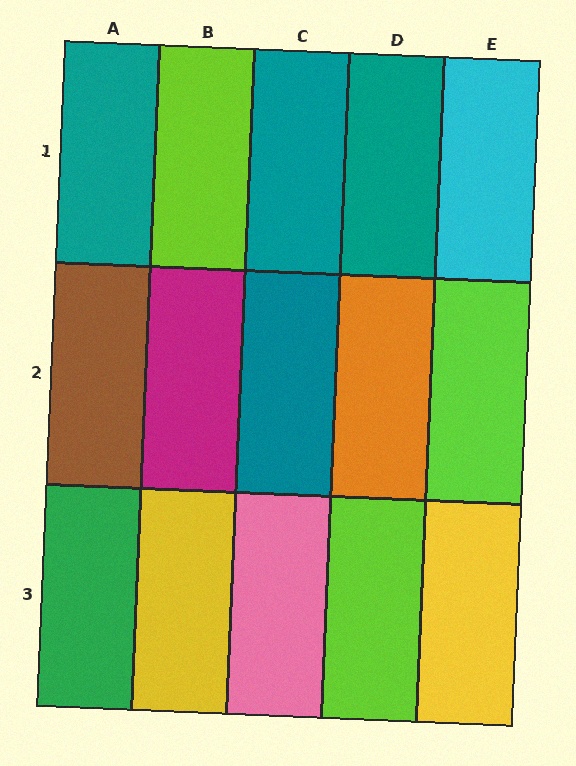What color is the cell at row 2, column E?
Lime.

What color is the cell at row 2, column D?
Orange.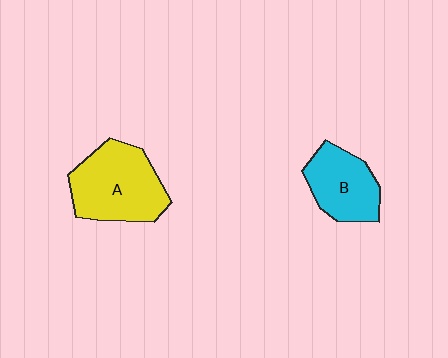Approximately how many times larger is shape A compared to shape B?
Approximately 1.4 times.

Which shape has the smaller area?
Shape B (cyan).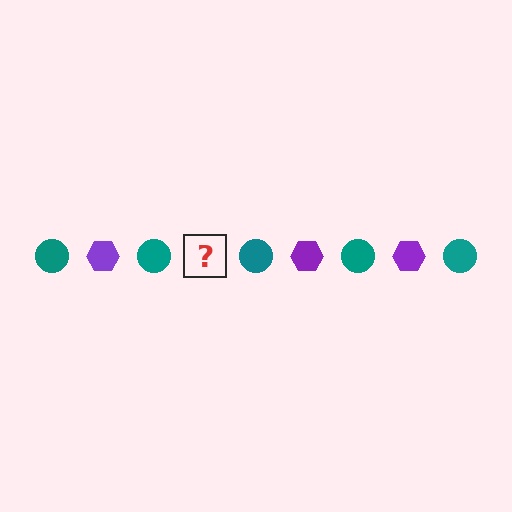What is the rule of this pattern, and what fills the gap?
The rule is that the pattern alternates between teal circle and purple hexagon. The gap should be filled with a purple hexagon.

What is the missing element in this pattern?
The missing element is a purple hexagon.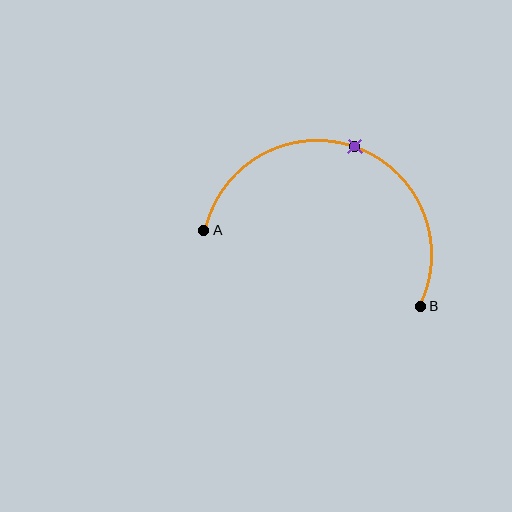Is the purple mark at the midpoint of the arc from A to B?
Yes. The purple mark lies on the arc at equal arc-length from both A and B — it is the arc midpoint.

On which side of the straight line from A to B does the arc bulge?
The arc bulges above the straight line connecting A and B.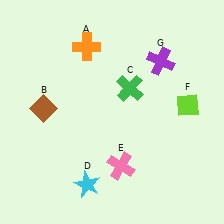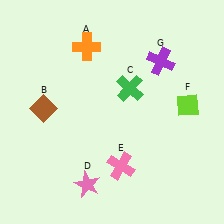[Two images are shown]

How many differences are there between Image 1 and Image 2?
There is 1 difference between the two images.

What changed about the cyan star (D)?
In Image 1, D is cyan. In Image 2, it changed to pink.